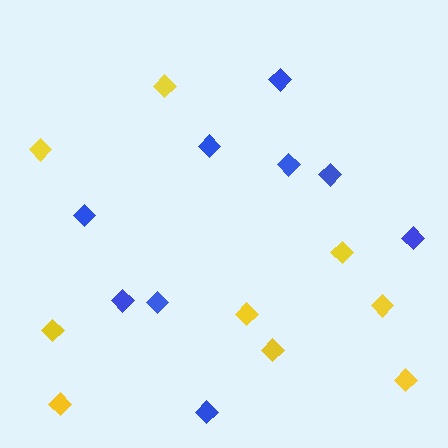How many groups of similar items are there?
There are 2 groups: one group of blue diamonds (9) and one group of yellow diamonds (9).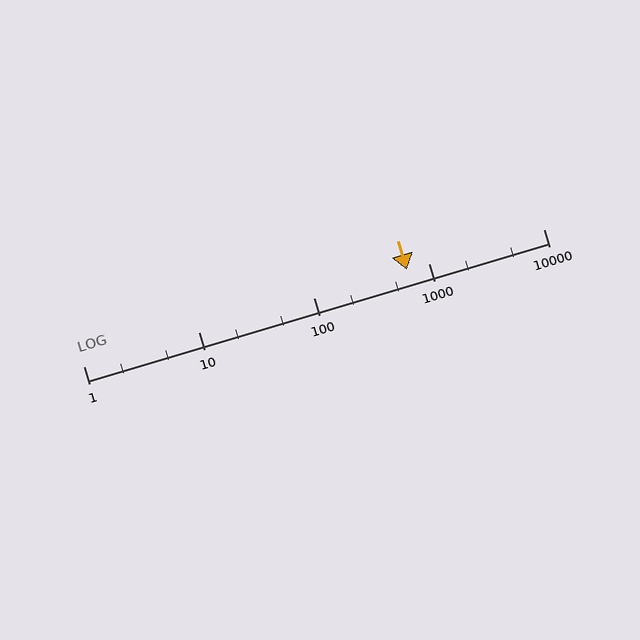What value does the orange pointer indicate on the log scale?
The pointer indicates approximately 650.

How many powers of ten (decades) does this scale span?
The scale spans 4 decades, from 1 to 10000.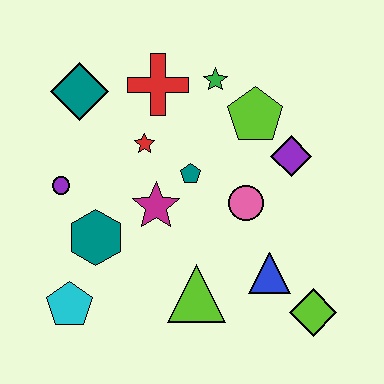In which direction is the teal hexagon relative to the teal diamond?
The teal hexagon is below the teal diamond.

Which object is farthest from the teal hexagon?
The lime diamond is farthest from the teal hexagon.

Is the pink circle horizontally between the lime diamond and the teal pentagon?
Yes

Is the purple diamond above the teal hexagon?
Yes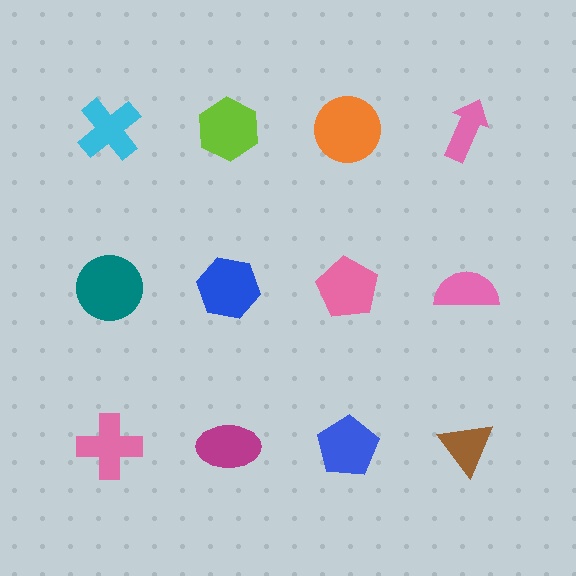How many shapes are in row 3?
4 shapes.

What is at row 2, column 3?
A pink pentagon.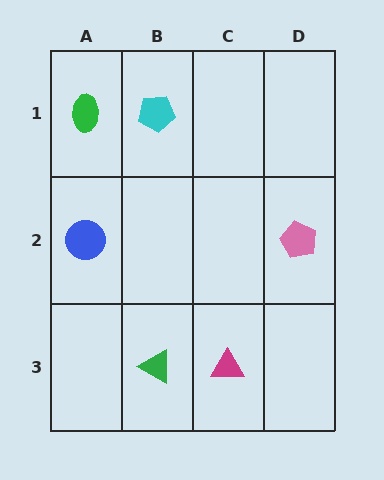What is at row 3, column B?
A green triangle.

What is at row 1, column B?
A cyan pentagon.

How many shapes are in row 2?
2 shapes.